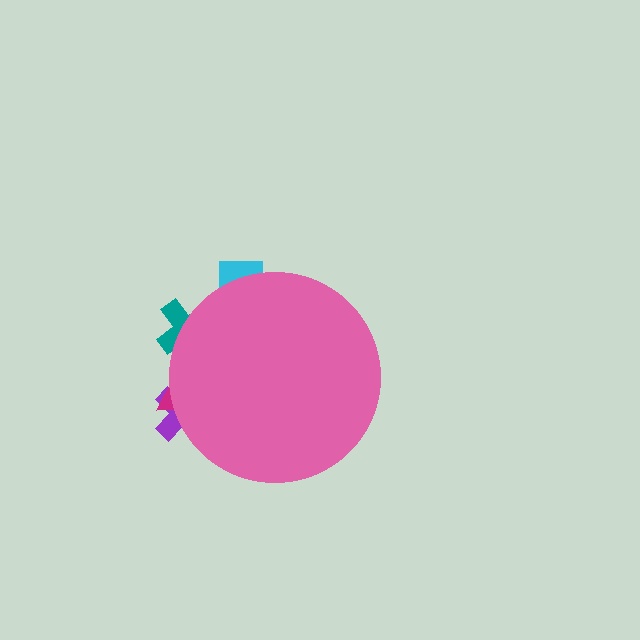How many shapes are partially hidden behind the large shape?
4 shapes are partially hidden.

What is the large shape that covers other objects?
A pink circle.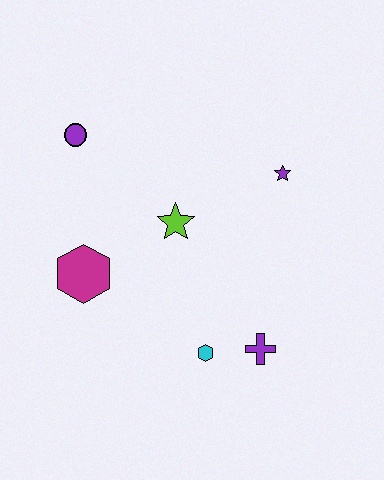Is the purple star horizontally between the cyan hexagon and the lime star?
No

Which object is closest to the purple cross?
The cyan hexagon is closest to the purple cross.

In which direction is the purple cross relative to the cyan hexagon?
The purple cross is to the right of the cyan hexagon.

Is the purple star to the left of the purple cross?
No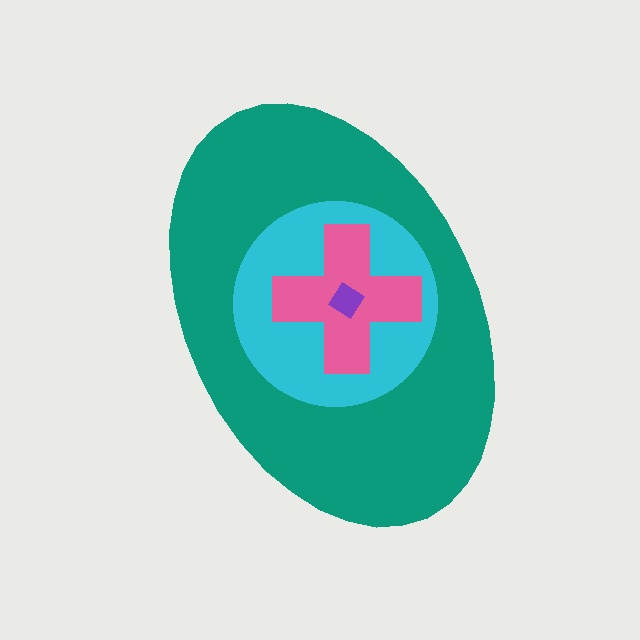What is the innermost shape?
The purple diamond.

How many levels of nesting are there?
4.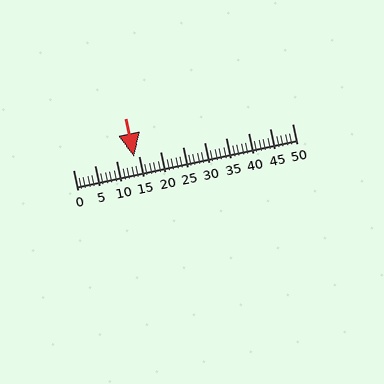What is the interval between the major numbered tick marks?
The major tick marks are spaced 5 units apart.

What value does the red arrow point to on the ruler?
The red arrow points to approximately 14.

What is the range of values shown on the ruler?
The ruler shows values from 0 to 50.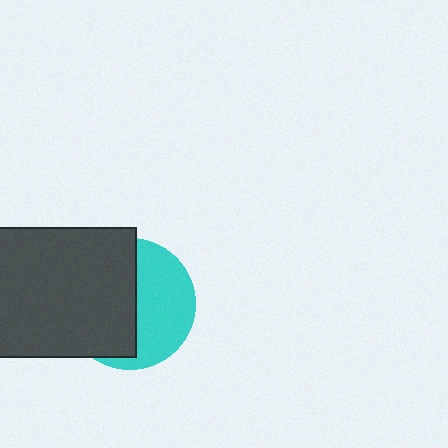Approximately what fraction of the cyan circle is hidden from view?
Roughly 54% of the cyan circle is hidden behind the dark gray rectangle.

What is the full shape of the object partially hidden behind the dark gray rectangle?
The partially hidden object is a cyan circle.